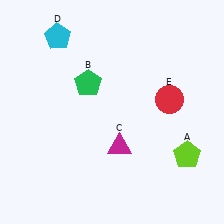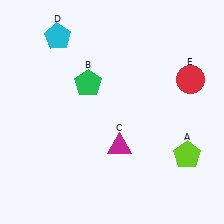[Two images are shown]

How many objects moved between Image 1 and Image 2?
1 object moved between the two images.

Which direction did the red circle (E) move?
The red circle (E) moved right.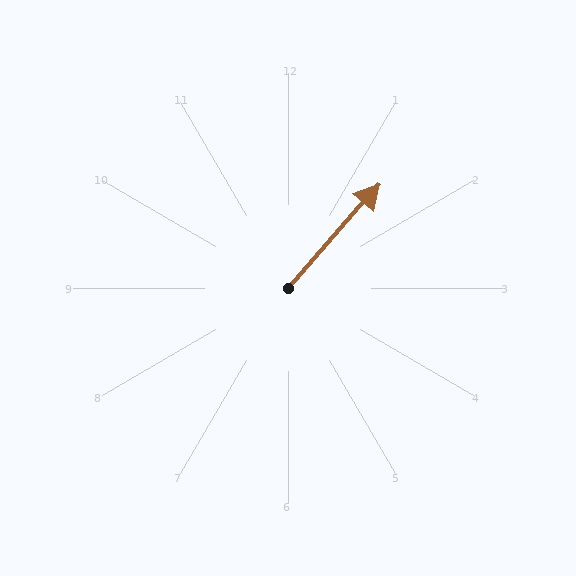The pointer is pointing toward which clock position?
Roughly 1 o'clock.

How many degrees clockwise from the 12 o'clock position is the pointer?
Approximately 41 degrees.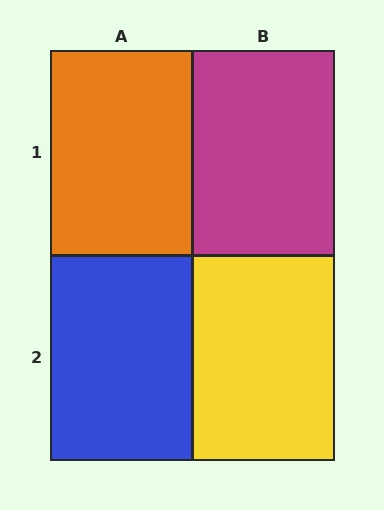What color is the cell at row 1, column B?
Magenta.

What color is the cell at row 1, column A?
Orange.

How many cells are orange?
1 cell is orange.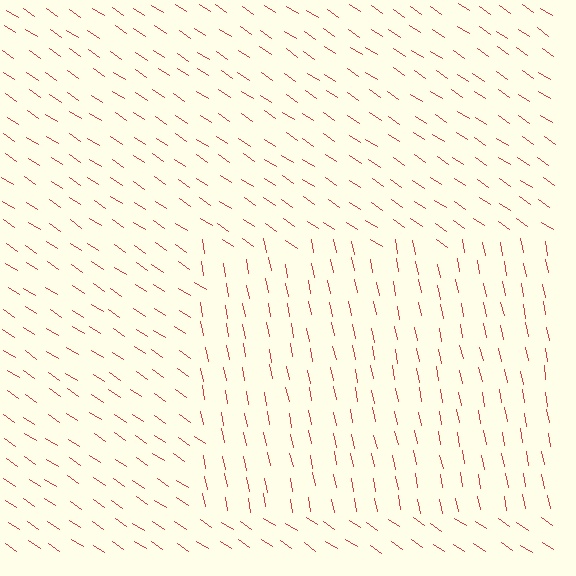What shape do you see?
I see a rectangle.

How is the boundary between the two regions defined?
The boundary is defined purely by a change in line orientation (approximately 45 degrees difference). All lines are the same color and thickness.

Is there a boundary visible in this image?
Yes, there is a texture boundary formed by a change in line orientation.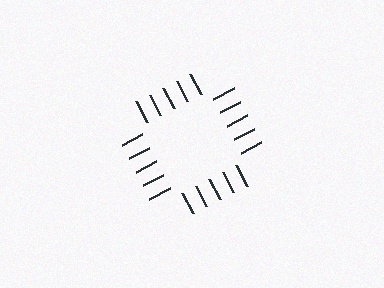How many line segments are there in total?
20 — 5 along each of the 4 edges.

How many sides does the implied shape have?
4 sides — the line-ends trace a square.